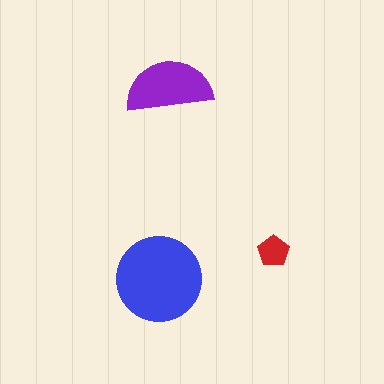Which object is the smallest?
The red pentagon.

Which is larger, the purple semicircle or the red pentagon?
The purple semicircle.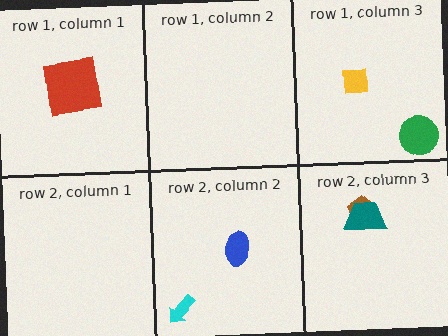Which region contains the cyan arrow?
The row 2, column 2 region.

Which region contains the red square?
The row 1, column 1 region.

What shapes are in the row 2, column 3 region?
The brown pentagon, the teal trapezoid.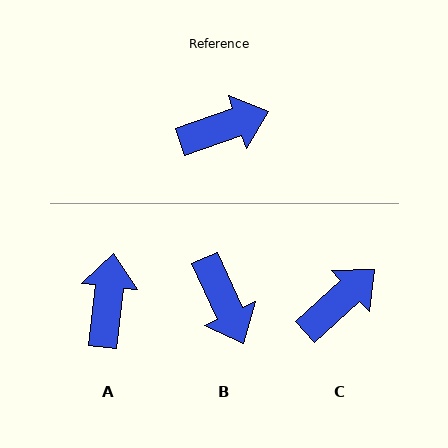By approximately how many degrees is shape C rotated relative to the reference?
Approximately 23 degrees counter-clockwise.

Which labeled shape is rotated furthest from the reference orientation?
B, about 85 degrees away.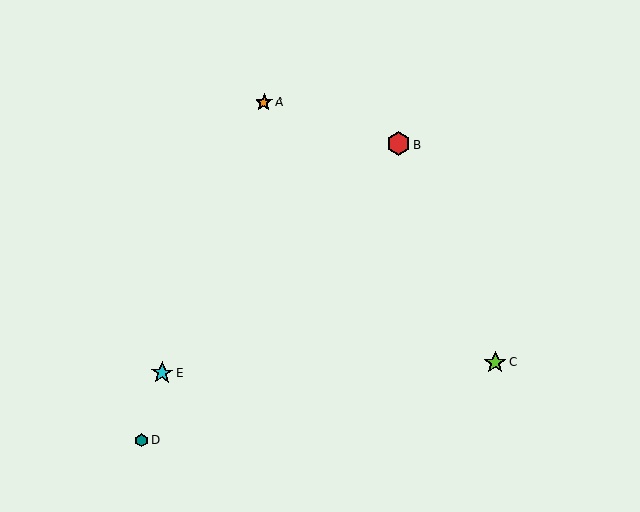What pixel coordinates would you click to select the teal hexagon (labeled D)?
Click at (142, 441) to select the teal hexagon D.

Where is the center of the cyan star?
The center of the cyan star is at (162, 373).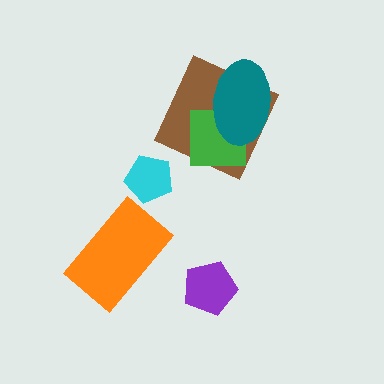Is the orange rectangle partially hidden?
No, no other shape covers it.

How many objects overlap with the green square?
2 objects overlap with the green square.